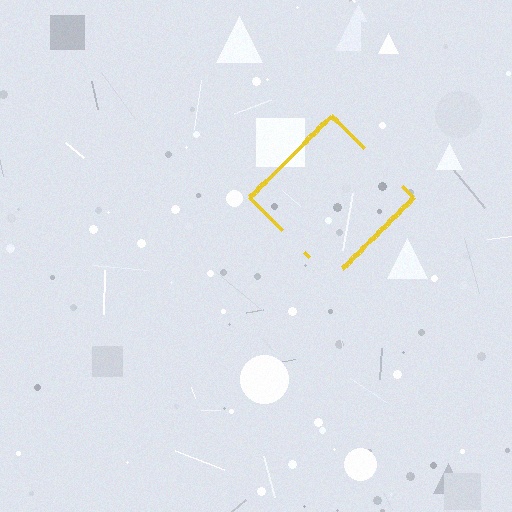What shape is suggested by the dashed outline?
The dashed outline suggests a diamond.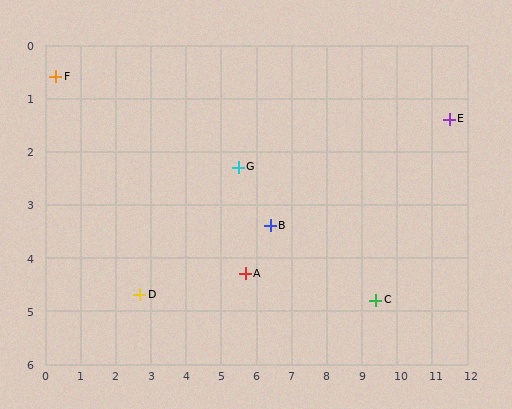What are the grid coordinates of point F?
Point F is at approximately (0.3, 0.6).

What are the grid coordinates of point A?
Point A is at approximately (5.7, 4.3).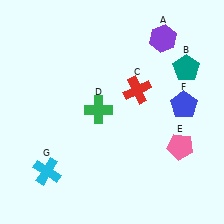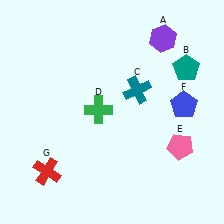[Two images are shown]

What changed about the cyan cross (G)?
In Image 1, G is cyan. In Image 2, it changed to red.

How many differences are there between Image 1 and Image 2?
There are 2 differences between the two images.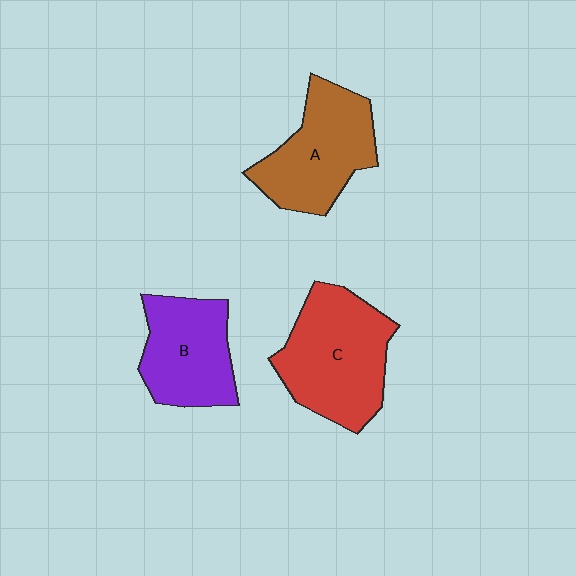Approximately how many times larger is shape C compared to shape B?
Approximately 1.3 times.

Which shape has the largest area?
Shape C (red).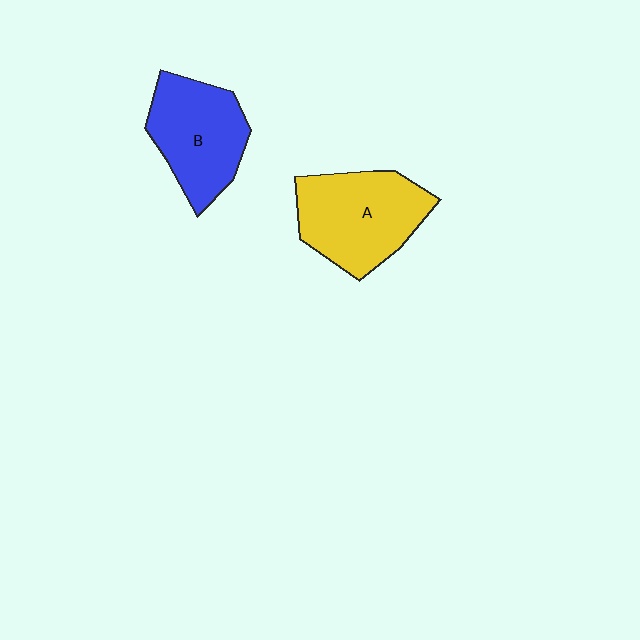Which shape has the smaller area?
Shape B (blue).